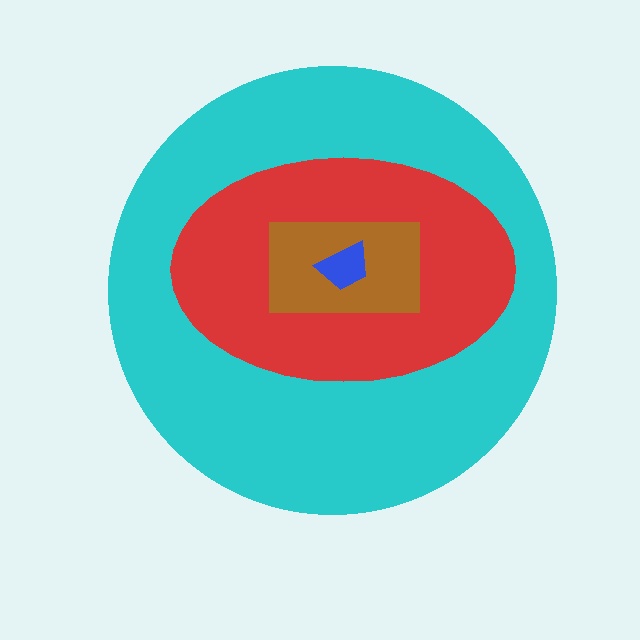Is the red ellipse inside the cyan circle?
Yes.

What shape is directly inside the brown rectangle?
The blue trapezoid.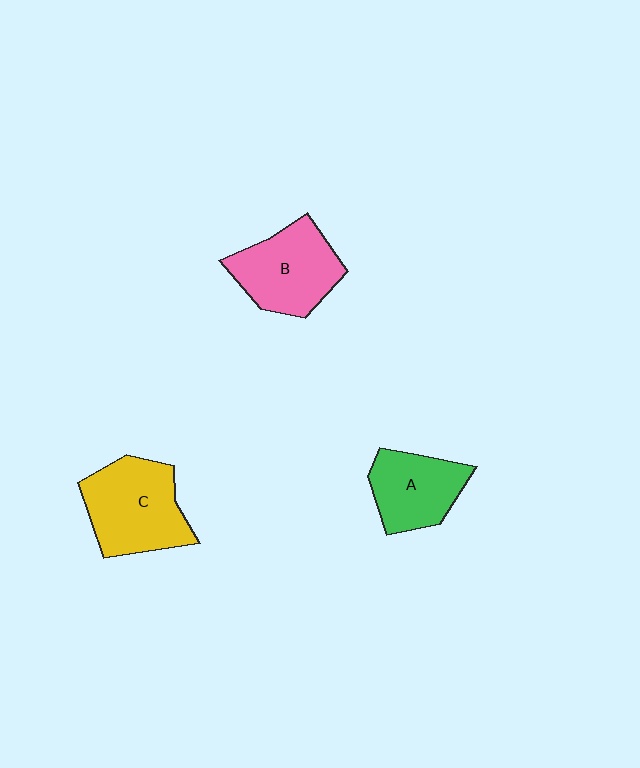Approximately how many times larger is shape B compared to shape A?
Approximately 1.2 times.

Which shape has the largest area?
Shape C (yellow).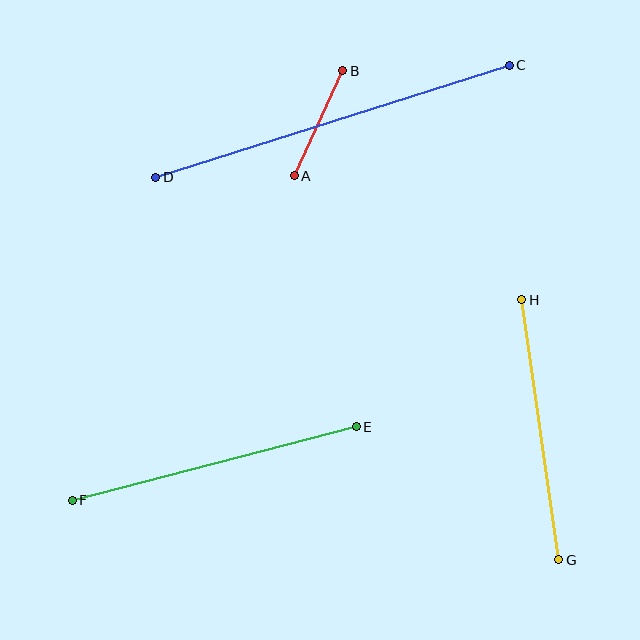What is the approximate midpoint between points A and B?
The midpoint is at approximately (318, 123) pixels.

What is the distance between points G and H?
The distance is approximately 262 pixels.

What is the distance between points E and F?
The distance is approximately 293 pixels.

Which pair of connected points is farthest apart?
Points C and D are farthest apart.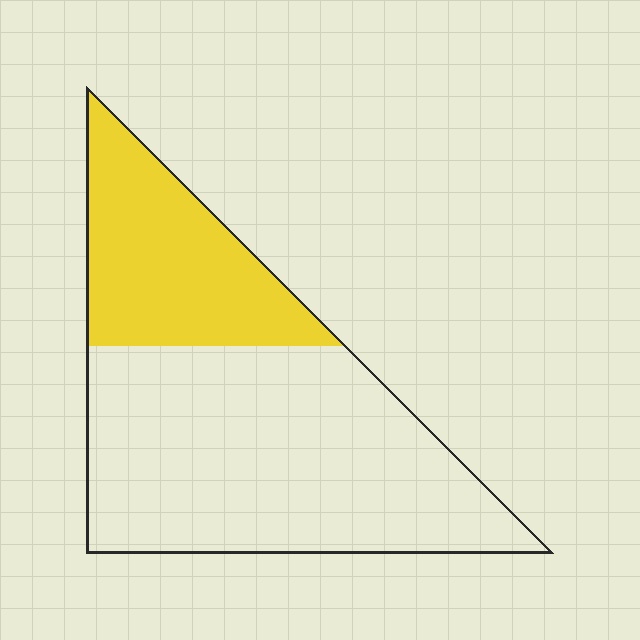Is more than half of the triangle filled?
No.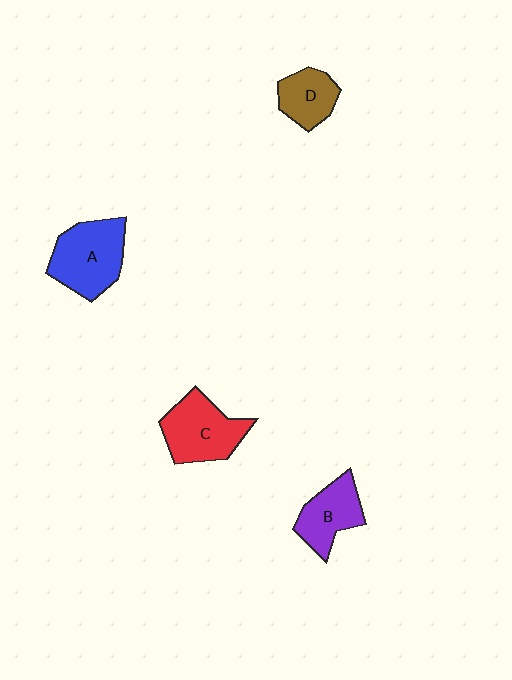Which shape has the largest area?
Shape A (blue).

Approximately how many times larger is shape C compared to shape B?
Approximately 1.3 times.